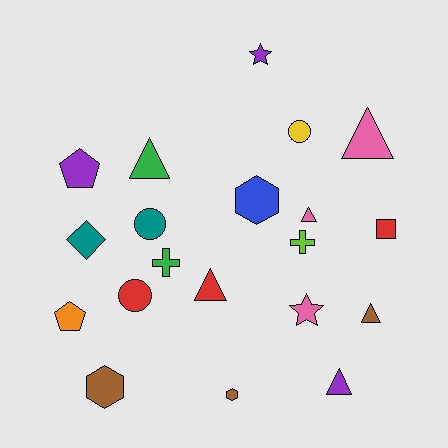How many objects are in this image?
There are 20 objects.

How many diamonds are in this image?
There is 1 diamond.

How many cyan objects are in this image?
There are no cyan objects.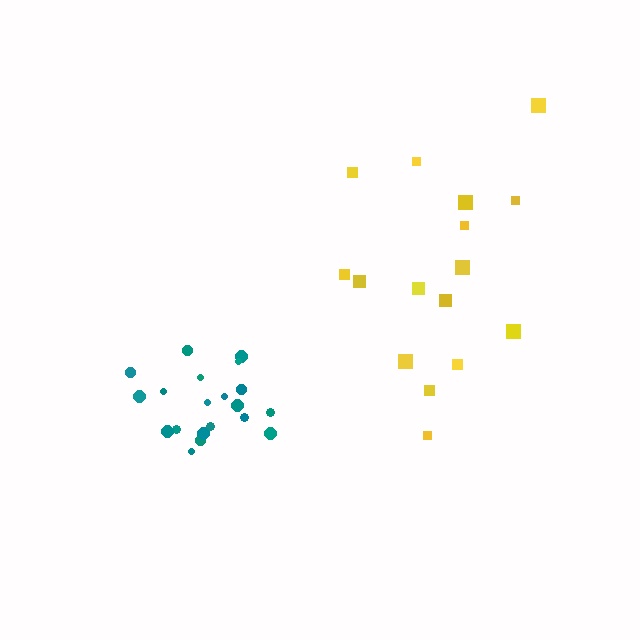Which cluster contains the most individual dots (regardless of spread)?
Teal (20).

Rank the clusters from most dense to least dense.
teal, yellow.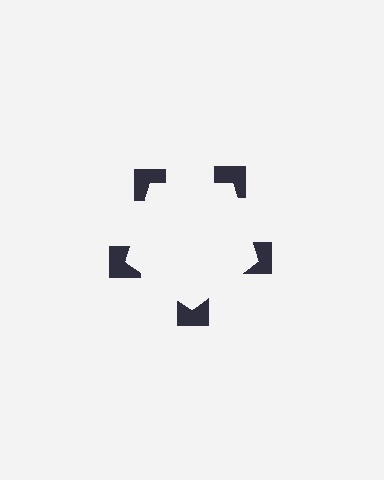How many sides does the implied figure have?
5 sides.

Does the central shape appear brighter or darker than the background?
It typically appears slightly brighter than the background, even though no actual brightness change is drawn.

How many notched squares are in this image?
There are 5 — one at each vertex of the illusory pentagon.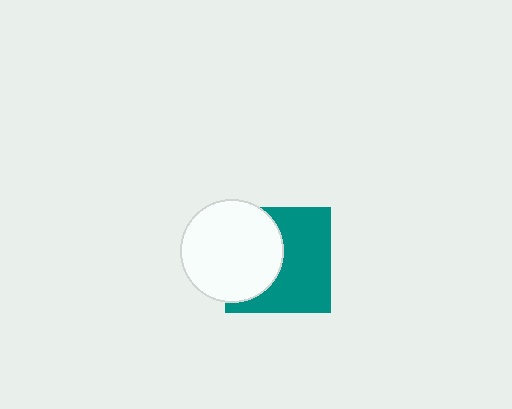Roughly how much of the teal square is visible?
About half of it is visible (roughly 58%).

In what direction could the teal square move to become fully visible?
The teal square could move right. That would shift it out from behind the white circle entirely.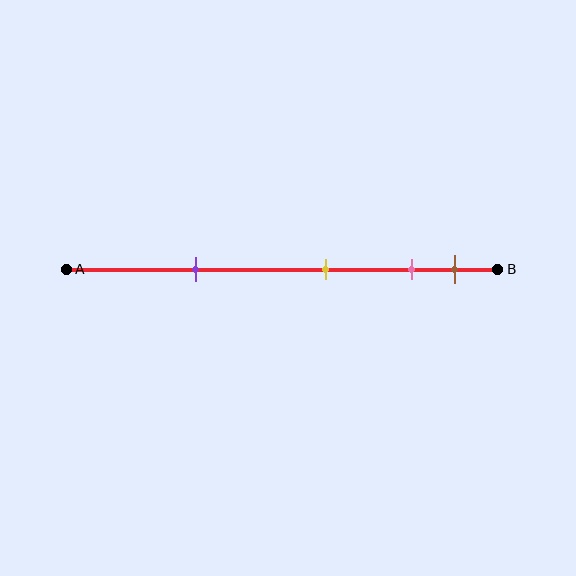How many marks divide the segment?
There are 4 marks dividing the segment.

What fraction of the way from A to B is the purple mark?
The purple mark is approximately 30% (0.3) of the way from A to B.